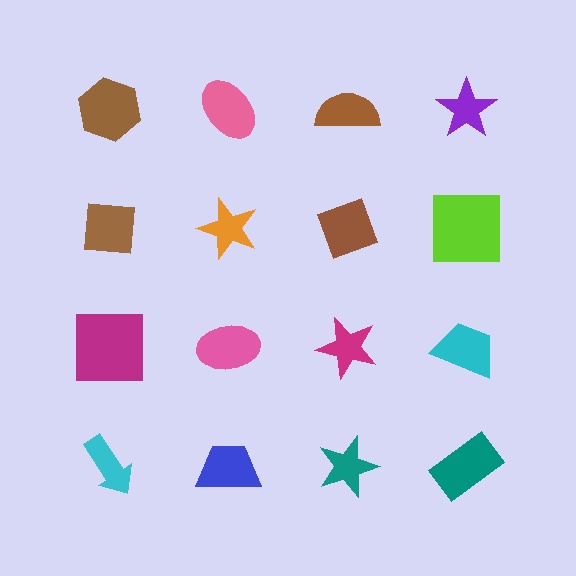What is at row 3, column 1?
A magenta square.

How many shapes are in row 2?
4 shapes.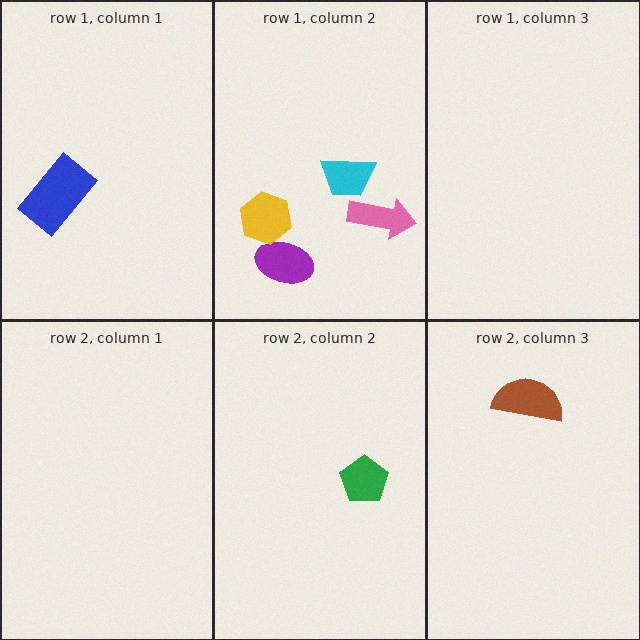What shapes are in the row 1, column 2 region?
The cyan trapezoid, the pink arrow, the purple ellipse, the yellow hexagon.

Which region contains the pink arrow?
The row 1, column 2 region.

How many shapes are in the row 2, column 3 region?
1.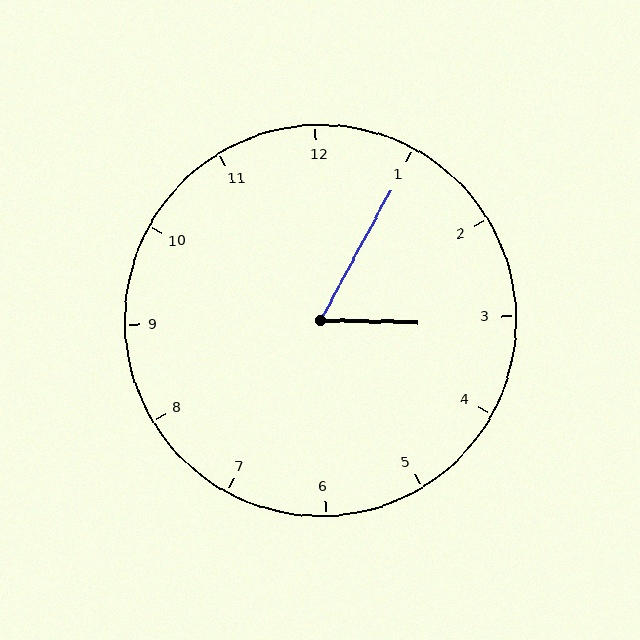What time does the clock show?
3:05.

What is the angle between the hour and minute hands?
Approximately 62 degrees.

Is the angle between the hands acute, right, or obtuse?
It is acute.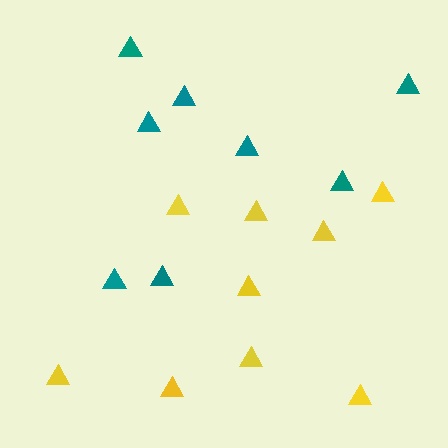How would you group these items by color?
There are 2 groups: one group of teal triangles (8) and one group of yellow triangles (9).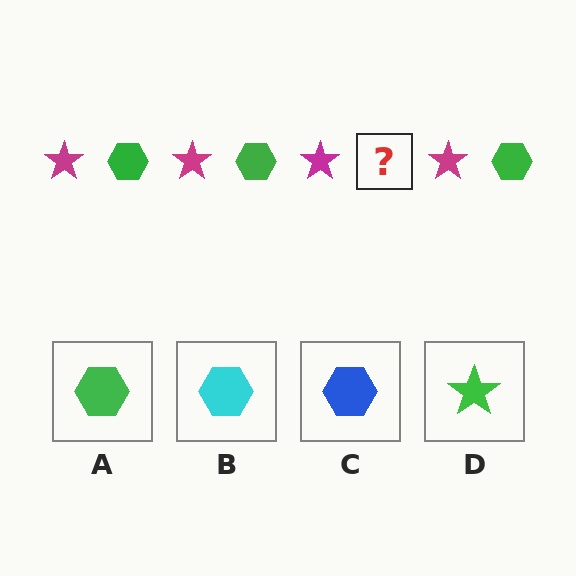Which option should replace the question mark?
Option A.